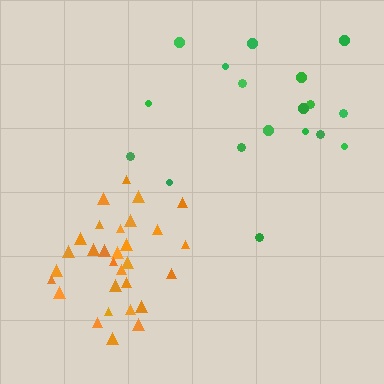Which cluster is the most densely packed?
Orange.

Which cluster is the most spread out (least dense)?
Green.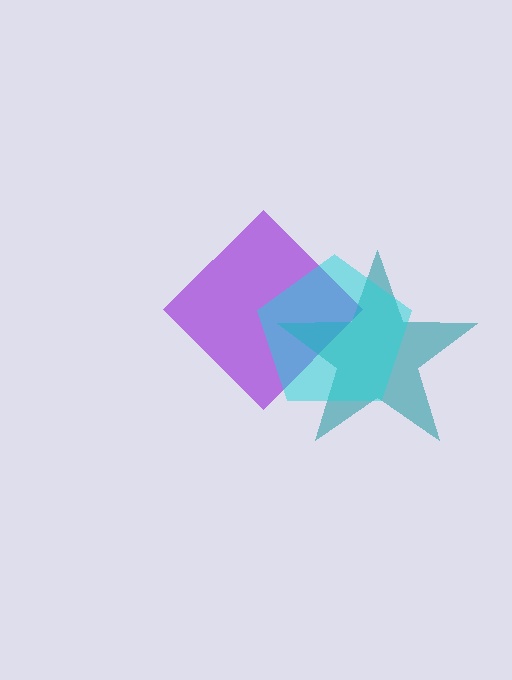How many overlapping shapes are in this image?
There are 3 overlapping shapes in the image.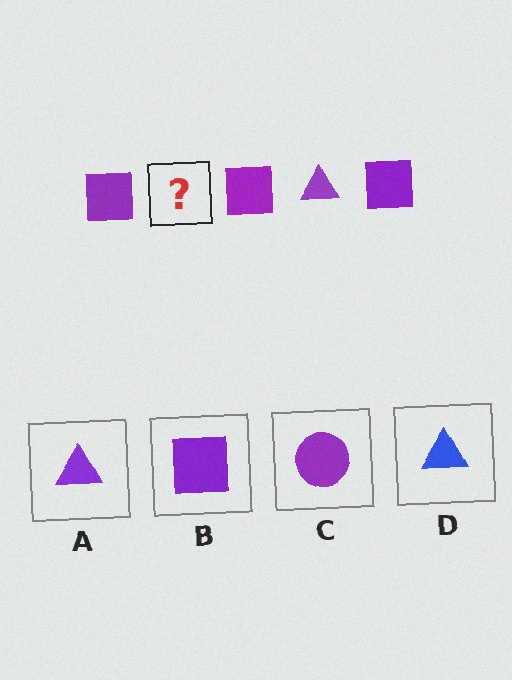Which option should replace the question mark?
Option A.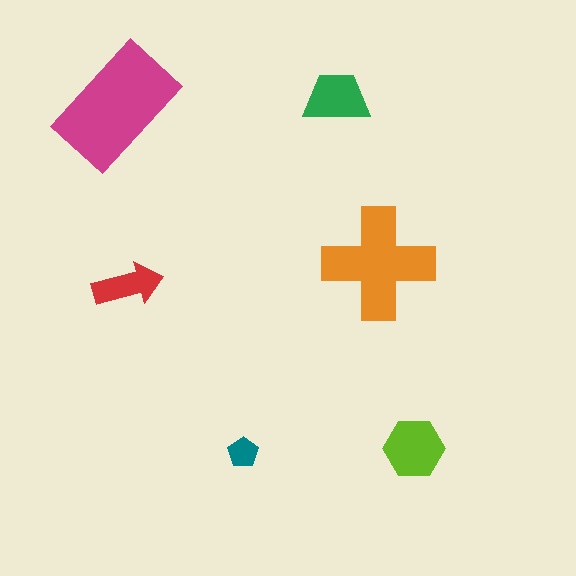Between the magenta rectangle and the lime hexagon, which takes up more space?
The magenta rectangle.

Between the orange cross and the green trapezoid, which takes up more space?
The orange cross.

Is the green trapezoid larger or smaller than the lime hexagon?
Smaller.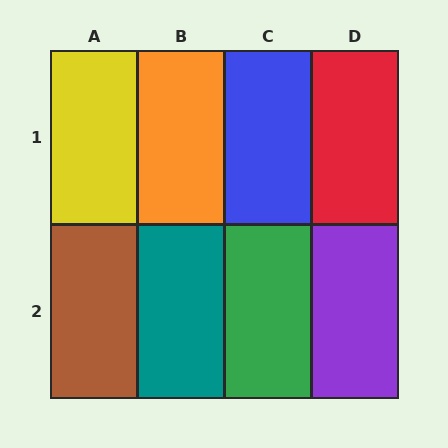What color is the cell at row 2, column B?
Teal.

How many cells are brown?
1 cell is brown.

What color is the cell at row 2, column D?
Purple.